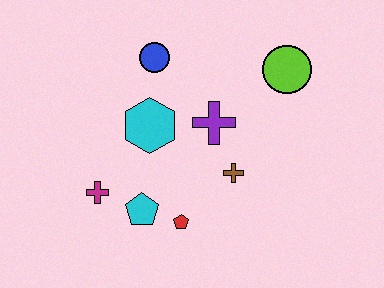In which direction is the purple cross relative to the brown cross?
The purple cross is above the brown cross.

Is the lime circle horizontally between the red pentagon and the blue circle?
No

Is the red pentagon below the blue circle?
Yes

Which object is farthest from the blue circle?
The red pentagon is farthest from the blue circle.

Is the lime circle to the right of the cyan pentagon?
Yes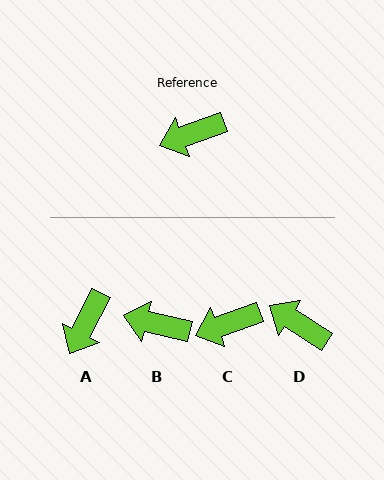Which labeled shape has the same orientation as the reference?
C.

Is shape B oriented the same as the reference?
No, it is off by about 34 degrees.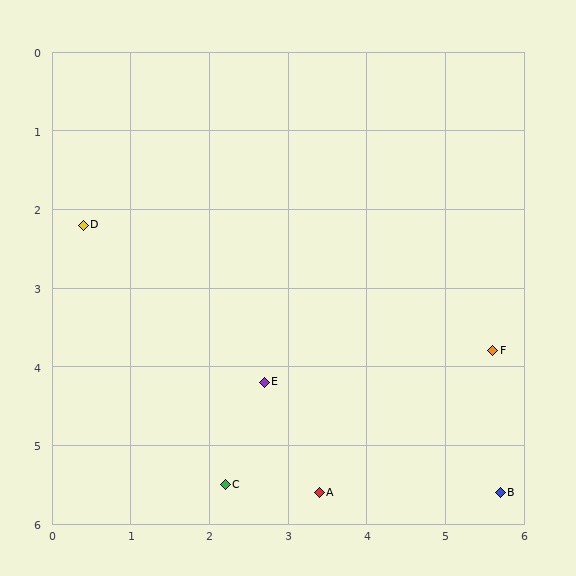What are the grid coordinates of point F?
Point F is at approximately (5.6, 3.8).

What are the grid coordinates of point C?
Point C is at approximately (2.2, 5.5).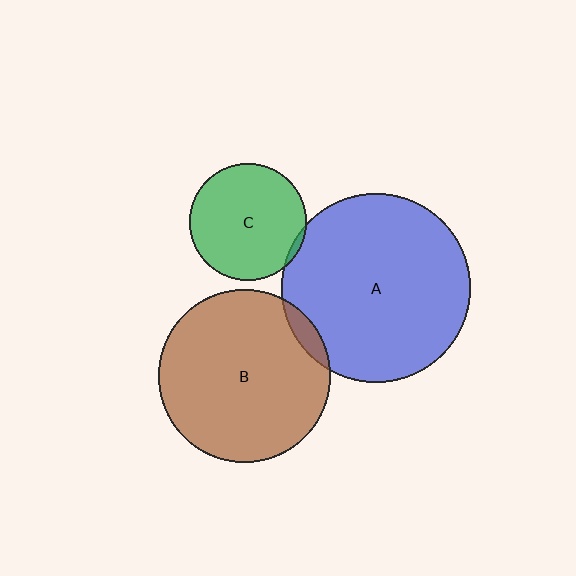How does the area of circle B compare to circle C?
Approximately 2.2 times.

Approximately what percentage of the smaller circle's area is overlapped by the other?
Approximately 5%.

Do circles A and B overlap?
Yes.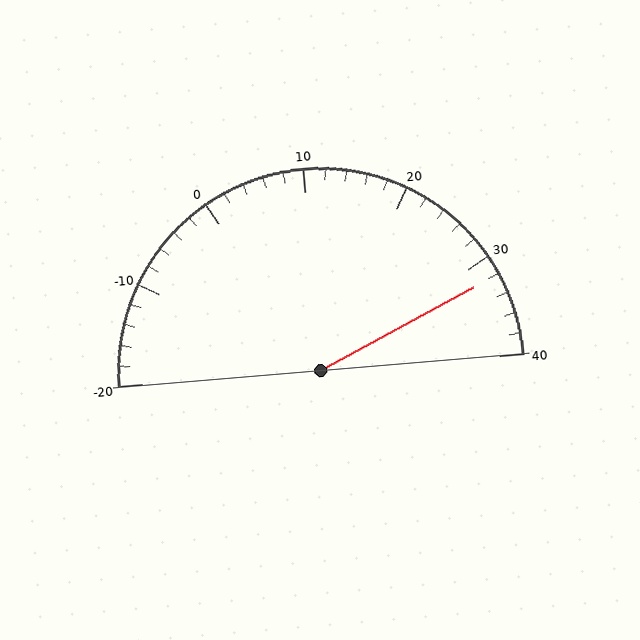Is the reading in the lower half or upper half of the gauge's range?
The reading is in the upper half of the range (-20 to 40).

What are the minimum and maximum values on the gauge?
The gauge ranges from -20 to 40.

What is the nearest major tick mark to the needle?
The nearest major tick mark is 30.